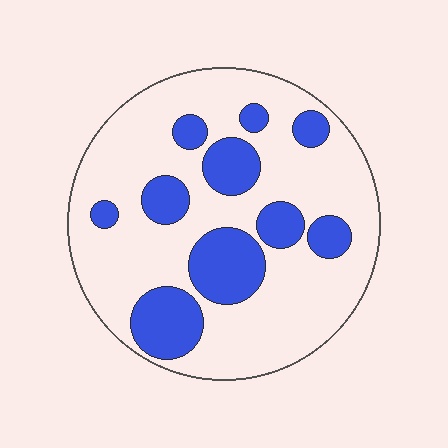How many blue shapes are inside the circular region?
10.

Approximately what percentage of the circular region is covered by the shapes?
Approximately 25%.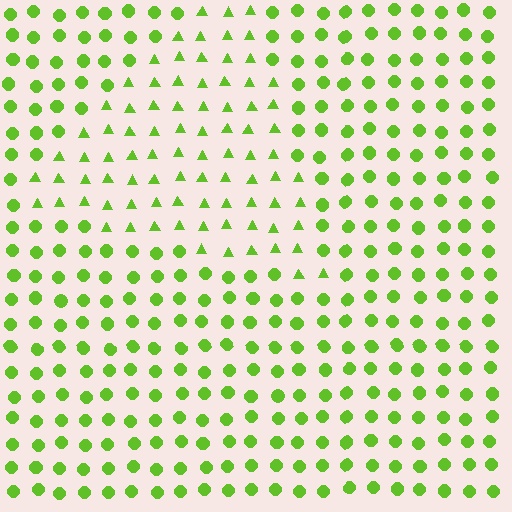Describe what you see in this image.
The image is filled with small lime elements arranged in a uniform grid. A triangle-shaped region contains triangles, while the surrounding area contains circles. The boundary is defined purely by the change in element shape.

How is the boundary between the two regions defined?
The boundary is defined by a change in element shape: triangles inside vs. circles outside. All elements share the same color and spacing.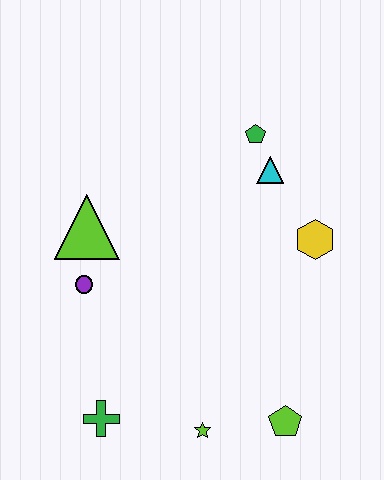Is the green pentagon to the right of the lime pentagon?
No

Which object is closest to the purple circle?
The lime triangle is closest to the purple circle.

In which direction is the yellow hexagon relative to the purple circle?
The yellow hexagon is to the right of the purple circle.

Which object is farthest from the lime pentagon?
The green pentagon is farthest from the lime pentagon.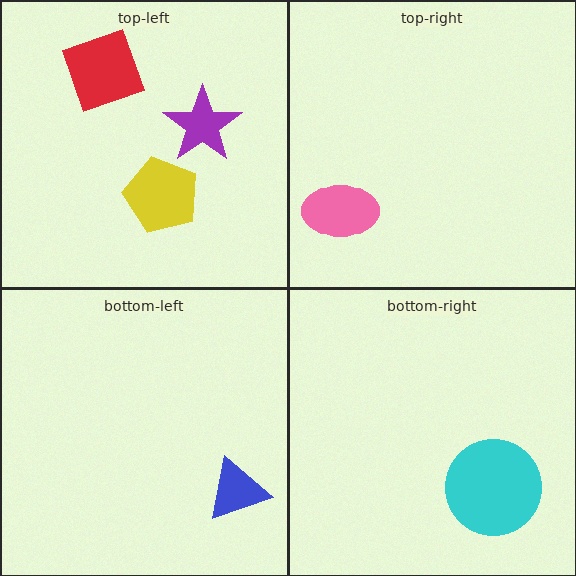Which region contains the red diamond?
The top-left region.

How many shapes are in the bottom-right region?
1.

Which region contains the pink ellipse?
The top-right region.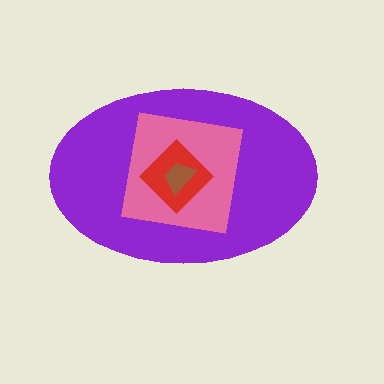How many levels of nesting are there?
4.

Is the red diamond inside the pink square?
Yes.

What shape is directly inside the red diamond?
The brown trapezoid.